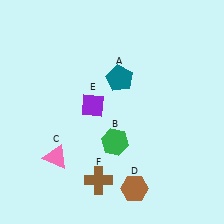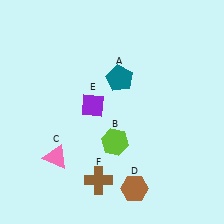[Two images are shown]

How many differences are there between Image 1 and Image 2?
There is 1 difference between the two images.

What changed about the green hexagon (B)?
In Image 1, B is green. In Image 2, it changed to lime.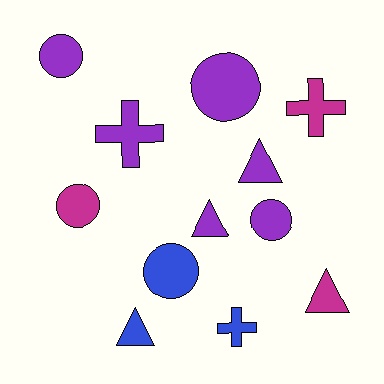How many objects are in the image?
There are 12 objects.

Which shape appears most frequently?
Circle, with 5 objects.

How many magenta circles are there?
There is 1 magenta circle.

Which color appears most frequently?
Purple, with 6 objects.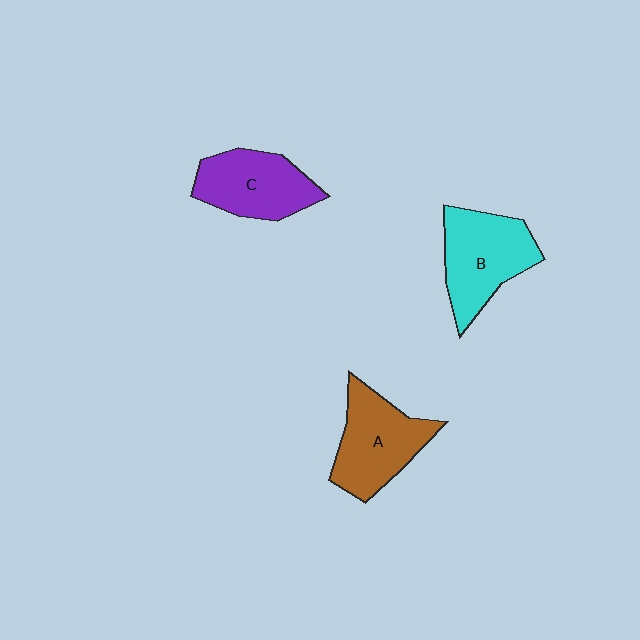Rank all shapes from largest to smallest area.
From largest to smallest: B (cyan), A (brown), C (purple).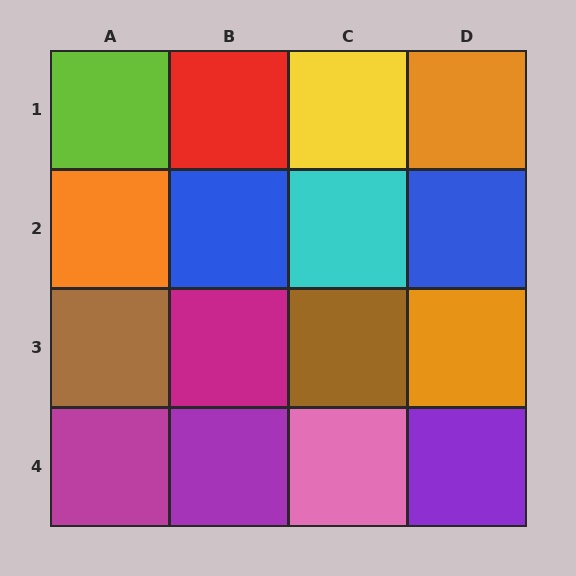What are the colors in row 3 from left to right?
Brown, magenta, brown, orange.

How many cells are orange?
3 cells are orange.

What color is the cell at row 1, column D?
Orange.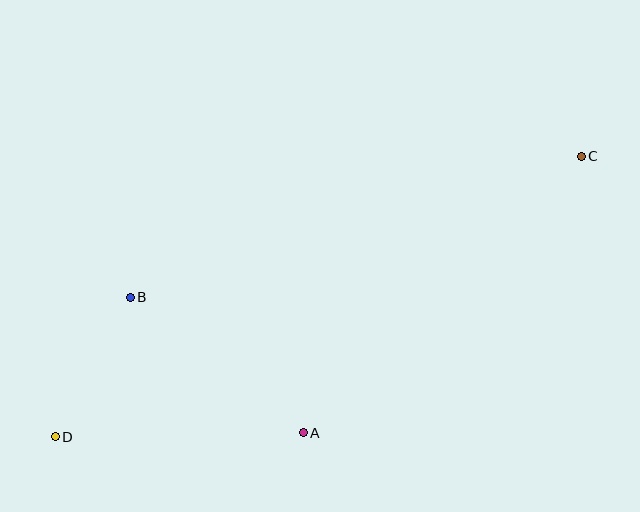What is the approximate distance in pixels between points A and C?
The distance between A and C is approximately 392 pixels.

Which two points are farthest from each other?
Points C and D are farthest from each other.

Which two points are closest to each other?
Points B and D are closest to each other.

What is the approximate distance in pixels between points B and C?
The distance between B and C is approximately 472 pixels.